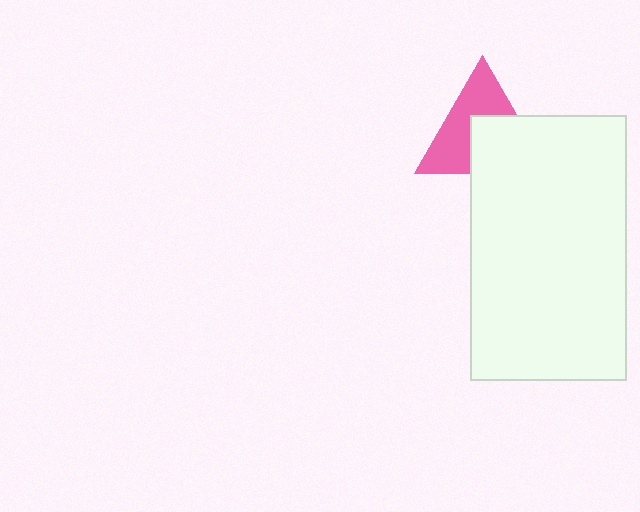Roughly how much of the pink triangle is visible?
About half of it is visible (roughly 54%).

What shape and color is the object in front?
The object in front is a white rectangle.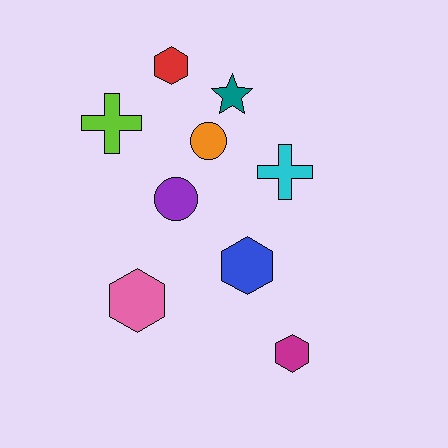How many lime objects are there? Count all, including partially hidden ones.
There is 1 lime object.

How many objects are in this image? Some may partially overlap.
There are 9 objects.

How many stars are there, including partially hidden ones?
There is 1 star.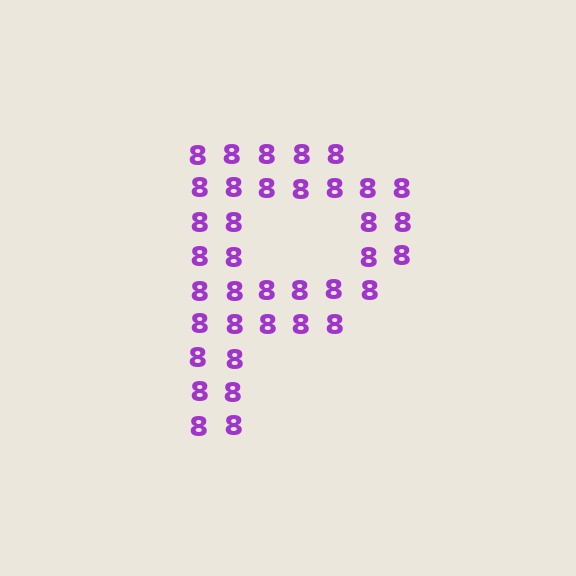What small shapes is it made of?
It is made of small digit 8's.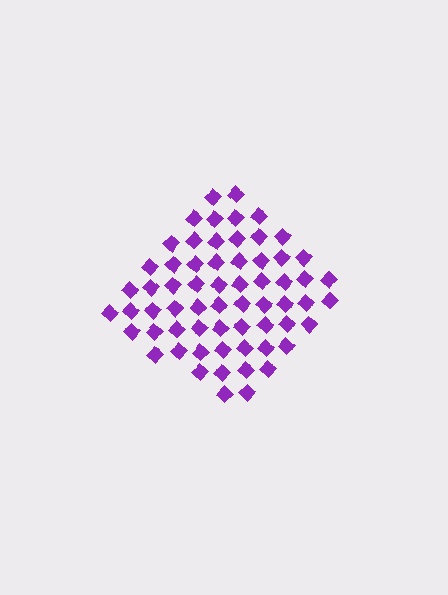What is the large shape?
The large shape is a diamond.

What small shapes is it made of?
It is made of small diamonds.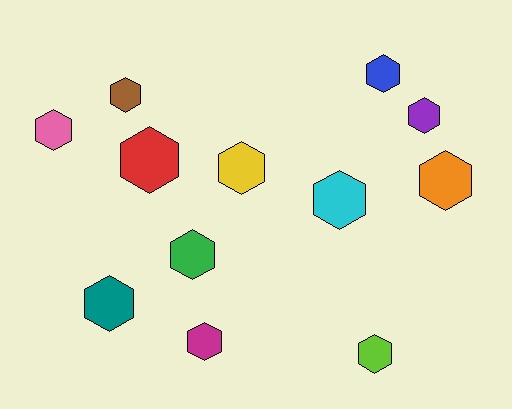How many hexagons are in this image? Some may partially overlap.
There are 12 hexagons.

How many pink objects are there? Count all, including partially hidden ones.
There is 1 pink object.